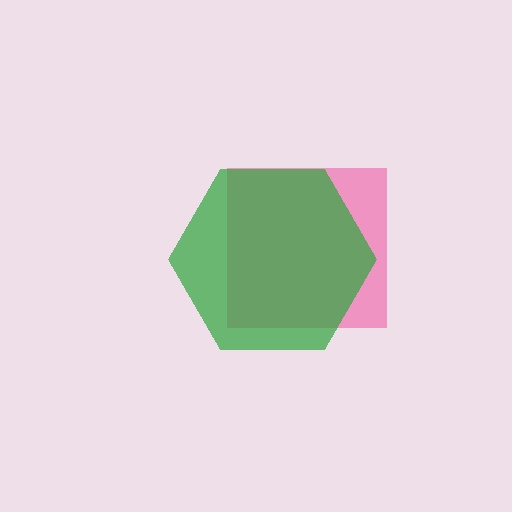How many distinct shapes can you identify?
There are 2 distinct shapes: a pink square, a green hexagon.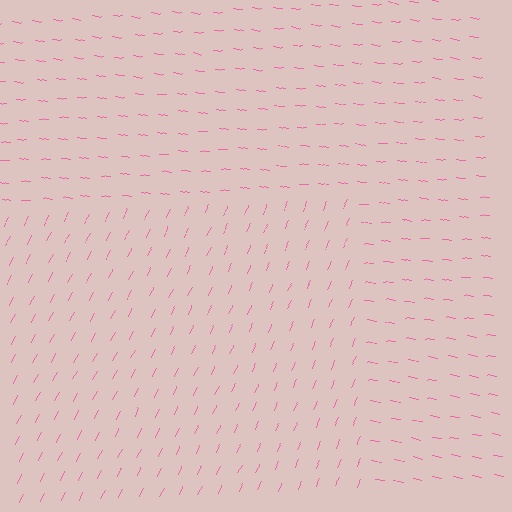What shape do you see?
I see a rectangle.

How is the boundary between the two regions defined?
The boundary is defined purely by a change in line orientation (approximately 73 degrees difference). All lines are the same color and thickness.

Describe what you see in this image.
The image is filled with small pink line segments. A rectangle region in the image has lines oriented differently from the surrounding lines, creating a visible texture boundary.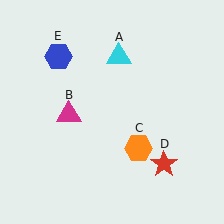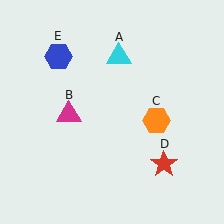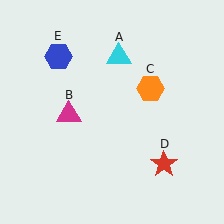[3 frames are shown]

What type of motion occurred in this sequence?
The orange hexagon (object C) rotated counterclockwise around the center of the scene.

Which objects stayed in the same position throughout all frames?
Cyan triangle (object A) and magenta triangle (object B) and red star (object D) and blue hexagon (object E) remained stationary.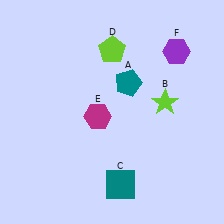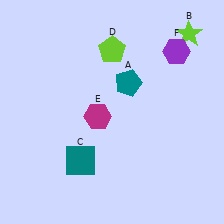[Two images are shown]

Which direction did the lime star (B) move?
The lime star (B) moved up.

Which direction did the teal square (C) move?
The teal square (C) moved left.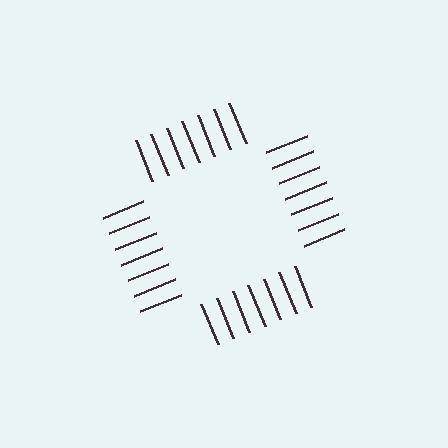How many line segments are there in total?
28 — 7 along each of the 4 edges.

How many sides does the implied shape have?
4 sides — the line-ends trace a square.